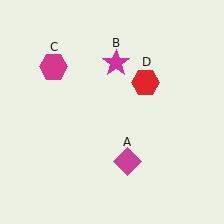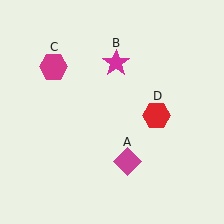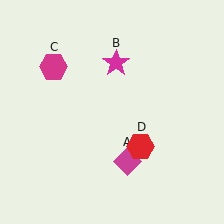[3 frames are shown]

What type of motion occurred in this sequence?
The red hexagon (object D) rotated clockwise around the center of the scene.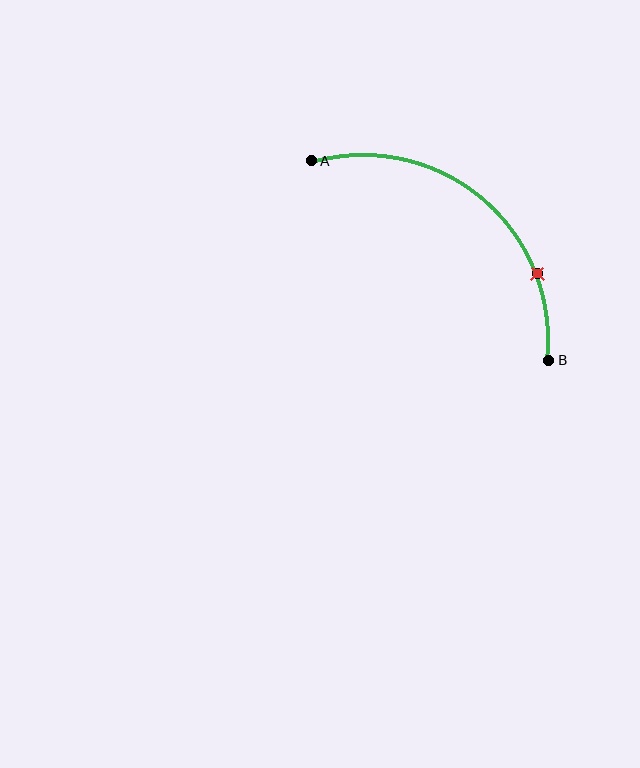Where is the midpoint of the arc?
The arc midpoint is the point on the curve farthest from the straight line joining A and B. It sits above and to the right of that line.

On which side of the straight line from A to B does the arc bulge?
The arc bulges above and to the right of the straight line connecting A and B.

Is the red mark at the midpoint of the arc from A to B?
No. The red mark lies on the arc but is closer to endpoint B. The arc midpoint would be at the point on the curve equidistant along the arc from both A and B.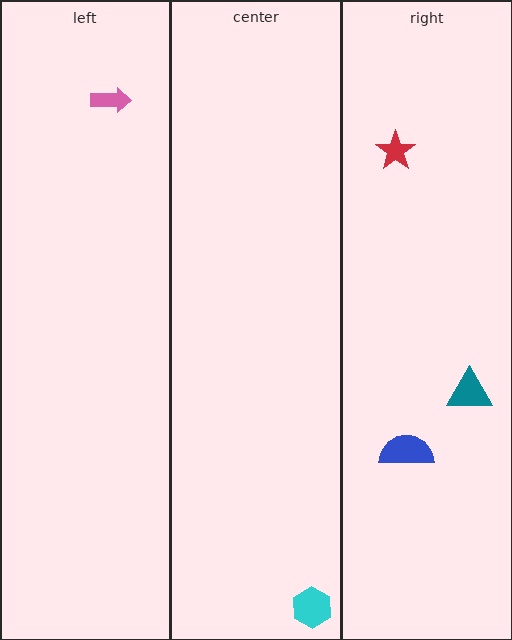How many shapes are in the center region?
1.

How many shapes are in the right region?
3.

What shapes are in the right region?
The red star, the blue semicircle, the teal triangle.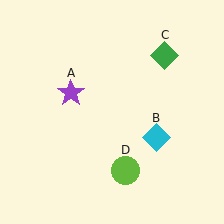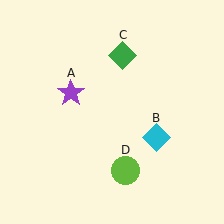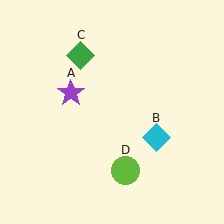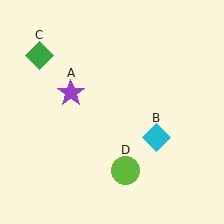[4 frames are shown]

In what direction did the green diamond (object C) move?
The green diamond (object C) moved left.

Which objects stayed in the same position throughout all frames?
Purple star (object A) and cyan diamond (object B) and lime circle (object D) remained stationary.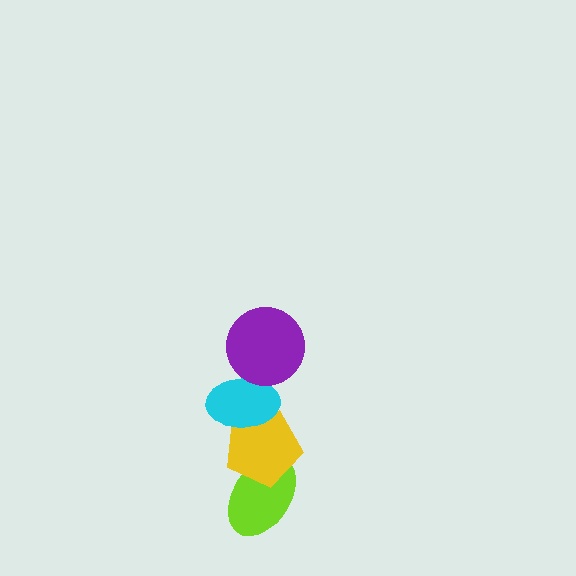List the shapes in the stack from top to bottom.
From top to bottom: the purple circle, the cyan ellipse, the yellow pentagon, the lime ellipse.